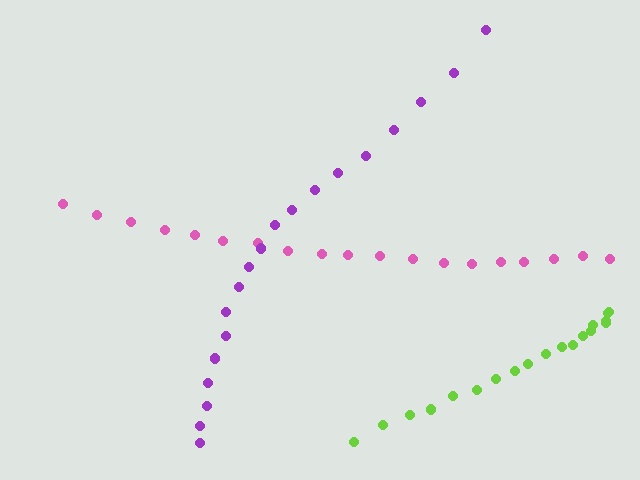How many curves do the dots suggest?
There are 3 distinct paths.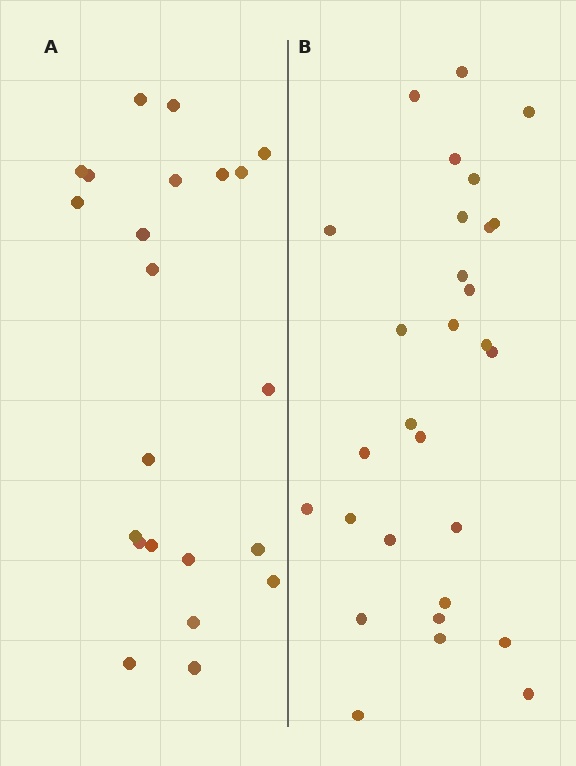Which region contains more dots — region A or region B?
Region B (the right region) has more dots.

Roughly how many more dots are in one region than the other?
Region B has roughly 8 or so more dots than region A.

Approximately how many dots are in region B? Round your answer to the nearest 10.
About 30 dots. (The exact count is 29, which rounds to 30.)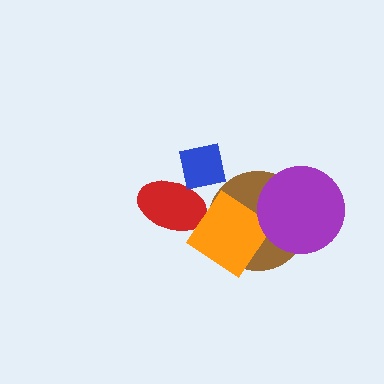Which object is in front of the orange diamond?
The purple circle is in front of the orange diamond.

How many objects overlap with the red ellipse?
2 objects overlap with the red ellipse.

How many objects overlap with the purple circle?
2 objects overlap with the purple circle.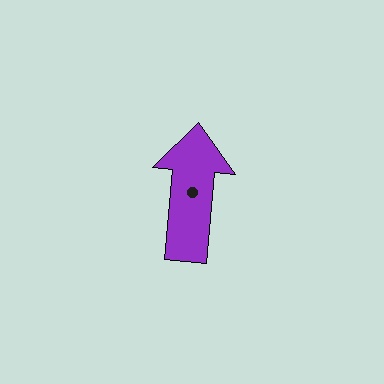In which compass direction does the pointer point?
North.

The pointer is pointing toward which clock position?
Roughly 12 o'clock.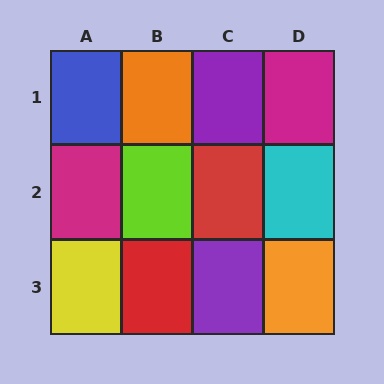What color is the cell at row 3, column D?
Orange.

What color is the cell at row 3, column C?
Purple.